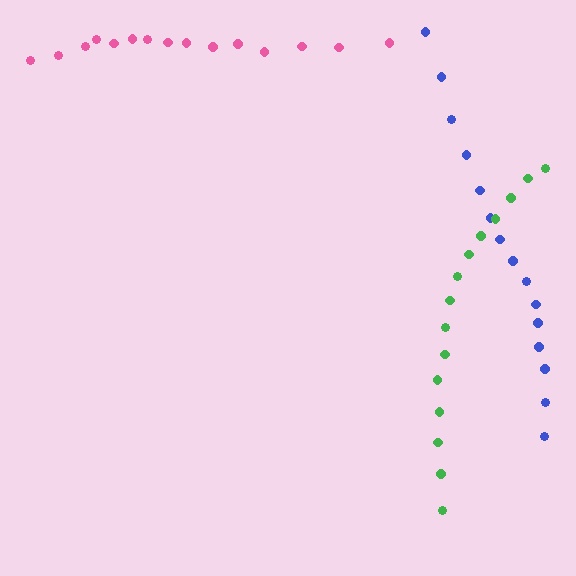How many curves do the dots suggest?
There are 3 distinct paths.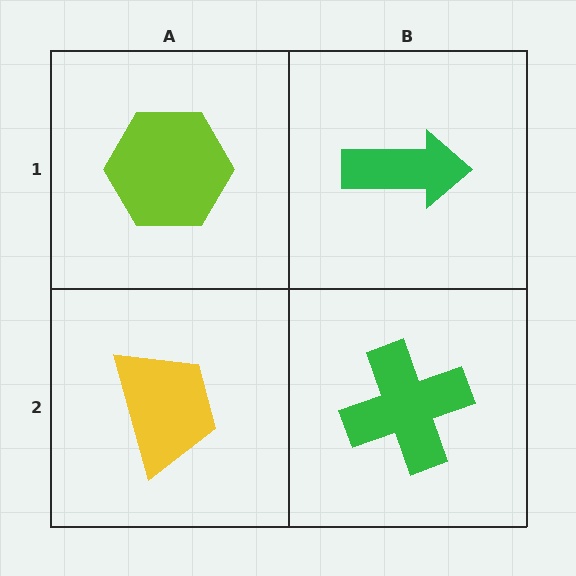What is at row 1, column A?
A lime hexagon.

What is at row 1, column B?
A green arrow.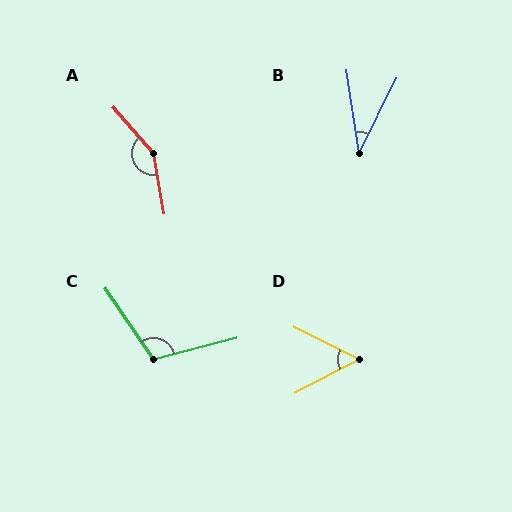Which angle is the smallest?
B, at approximately 34 degrees.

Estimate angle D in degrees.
Approximately 54 degrees.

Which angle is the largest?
A, at approximately 149 degrees.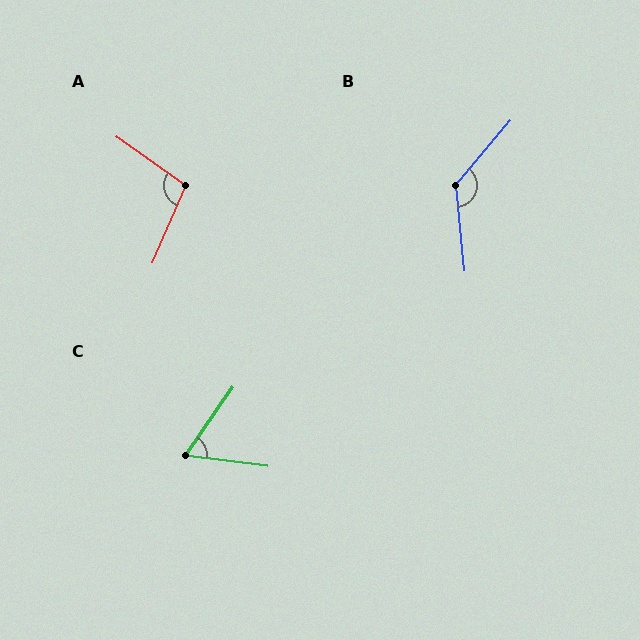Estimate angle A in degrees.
Approximately 102 degrees.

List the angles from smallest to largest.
C (63°), A (102°), B (134°).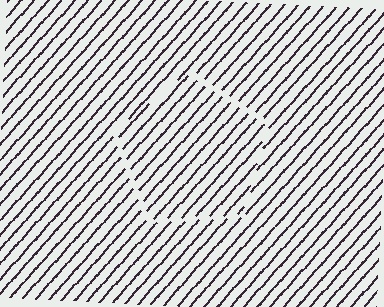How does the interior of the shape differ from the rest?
The interior of the shape contains the same grating, shifted by half a period — the contour is defined by the phase discontinuity where line-ends from the inner and outer gratings abut.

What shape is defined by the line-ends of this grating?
An illusory pentagon. The interior of the shape contains the same grating, shifted by half a period — the contour is defined by the phase discontinuity where line-ends from the inner and outer gratings abut.